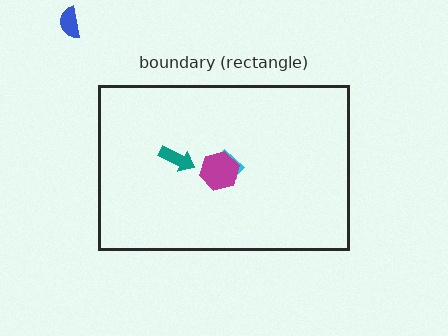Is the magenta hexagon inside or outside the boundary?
Inside.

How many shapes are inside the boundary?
4 inside, 1 outside.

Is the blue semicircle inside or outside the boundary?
Outside.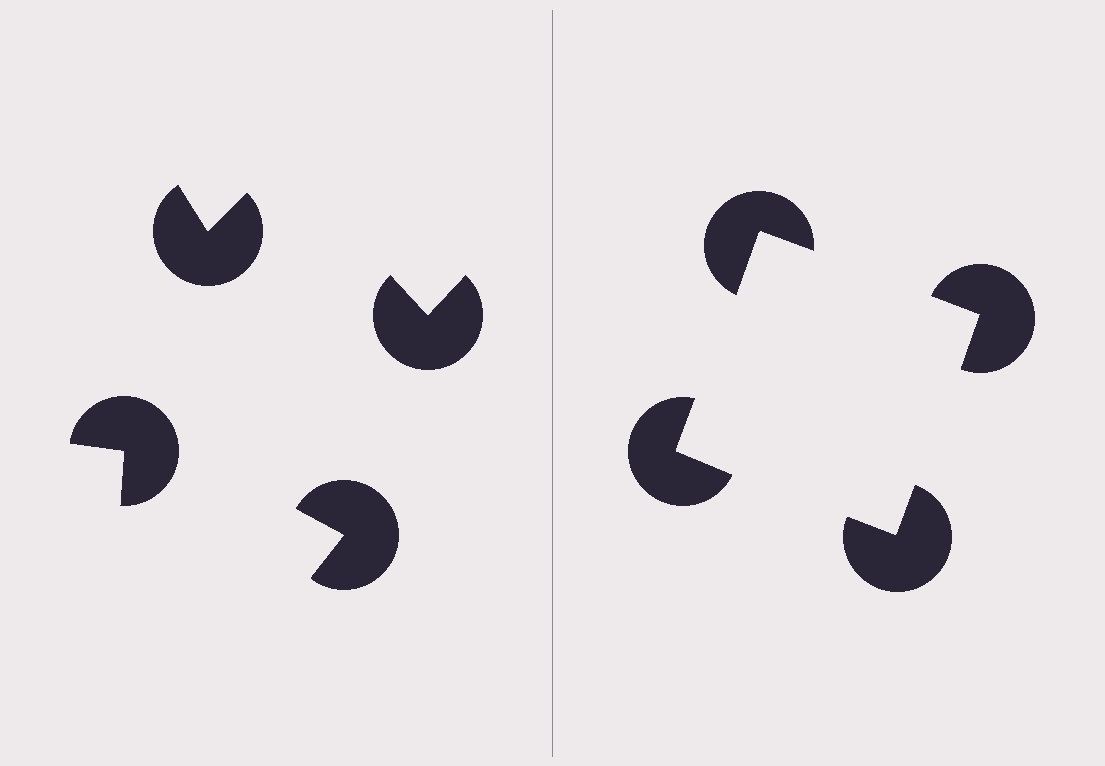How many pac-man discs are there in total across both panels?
8 — 4 on each side.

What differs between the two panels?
The pac-man discs are positioned identically on both sides; only the wedge orientations differ. On the right they align to a square; on the left they are misaligned.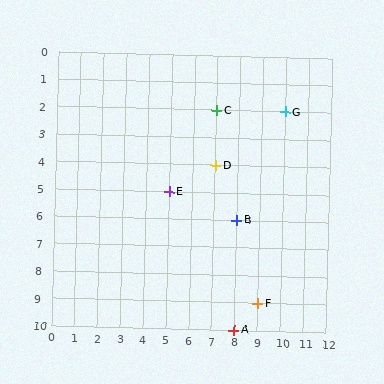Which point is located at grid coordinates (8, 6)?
Point B is at (8, 6).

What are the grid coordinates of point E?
Point E is at grid coordinates (5, 5).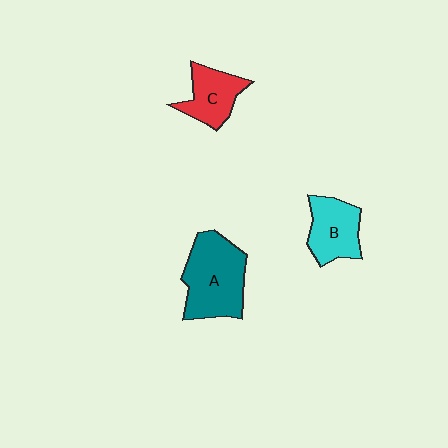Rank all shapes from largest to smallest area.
From largest to smallest: A (teal), B (cyan), C (red).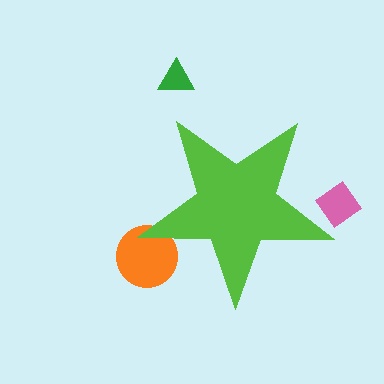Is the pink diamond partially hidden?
Yes, the pink diamond is partially hidden behind the lime star.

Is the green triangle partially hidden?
No, the green triangle is fully visible.